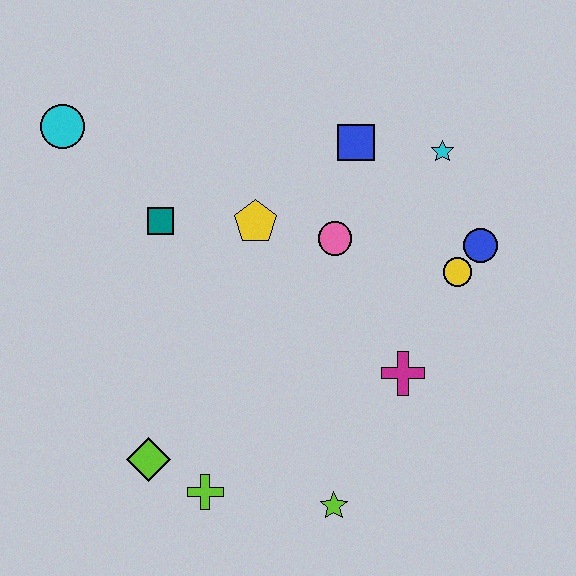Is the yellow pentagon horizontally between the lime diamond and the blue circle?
Yes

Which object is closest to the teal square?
The yellow pentagon is closest to the teal square.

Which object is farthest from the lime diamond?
The cyan star is farthest from the lime diamond.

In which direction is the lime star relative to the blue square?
The lime star is below the blue square.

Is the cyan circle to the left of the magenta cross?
Yes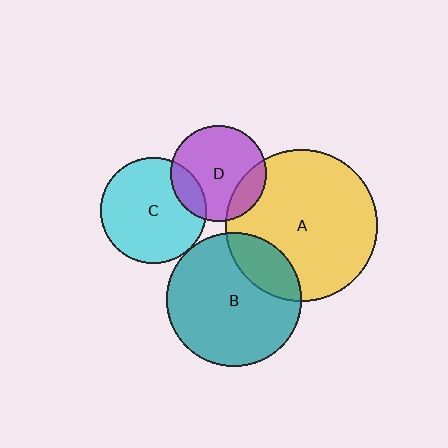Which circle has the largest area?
Circle A (yellow).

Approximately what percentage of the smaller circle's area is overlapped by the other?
Approximately 15%.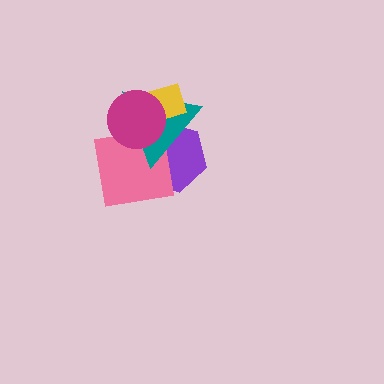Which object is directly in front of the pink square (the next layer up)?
The teal triangle is directly in front of the pink square.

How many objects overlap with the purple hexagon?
4 objects overlap with the purple hexagon.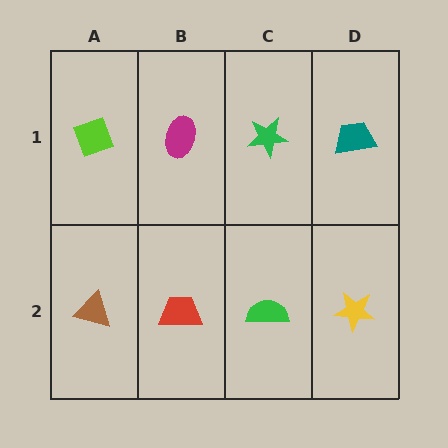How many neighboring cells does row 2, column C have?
3.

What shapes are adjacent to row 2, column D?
A teal trapezoid (row 1, column D), a green semicircle (row 2, column C).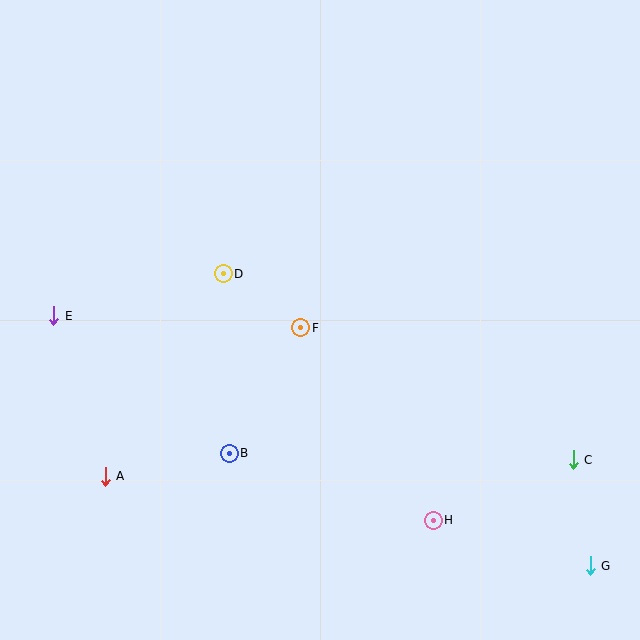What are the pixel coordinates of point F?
Point F is at (301, 328).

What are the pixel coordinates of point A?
Point A is at (105, 476).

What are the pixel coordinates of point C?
Point C is at (573, 460).